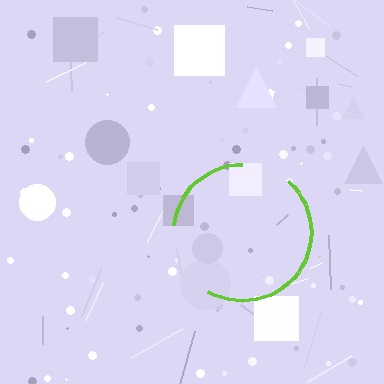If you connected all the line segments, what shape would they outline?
They would outline a circle.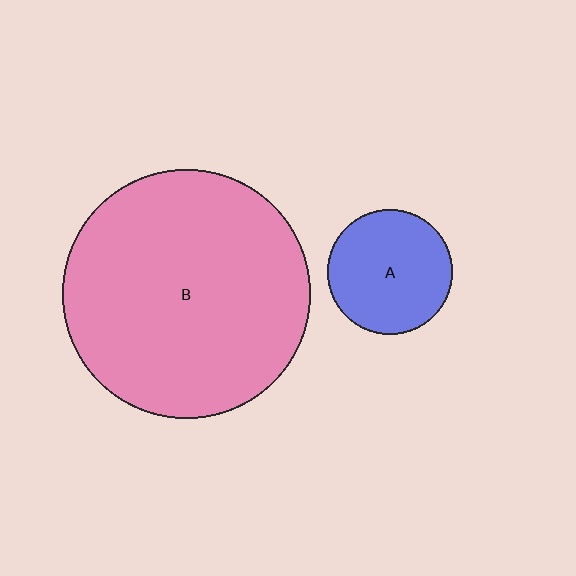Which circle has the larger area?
Circle B (pink).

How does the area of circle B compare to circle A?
Approximately 4.0 times.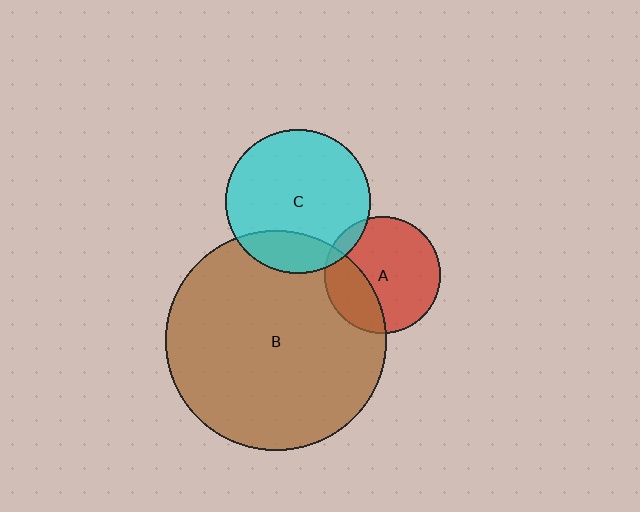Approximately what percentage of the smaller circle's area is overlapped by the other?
Approximately 20%.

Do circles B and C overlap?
Yes.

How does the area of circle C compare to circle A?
Approximately 1.6 times.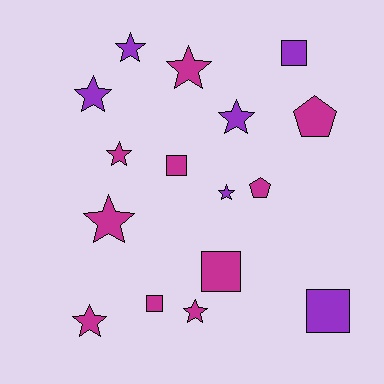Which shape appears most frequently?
Star, with 9 objects.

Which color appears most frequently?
Magenta, with 10 objects.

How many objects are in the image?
There are 16 objects.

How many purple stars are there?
There are 4 purple stars.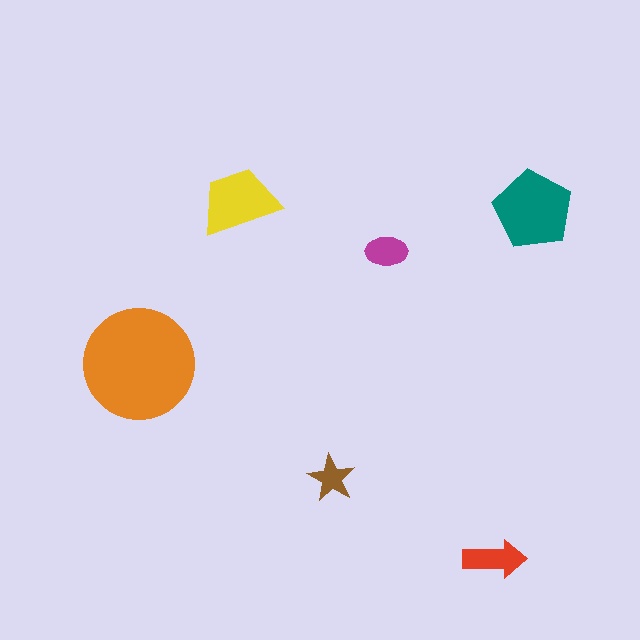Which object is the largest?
The orange circle.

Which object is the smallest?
The brown star.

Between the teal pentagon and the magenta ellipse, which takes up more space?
The teal pentagon.